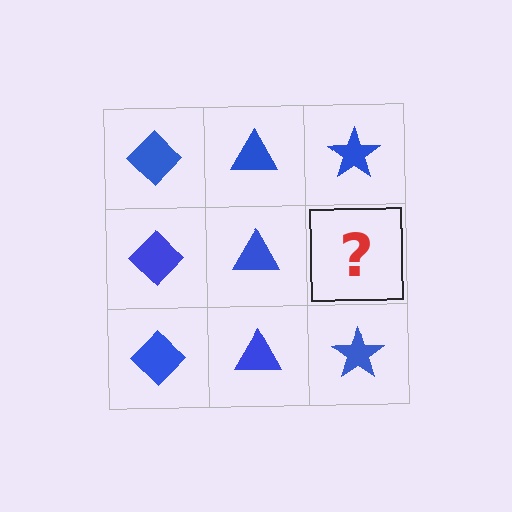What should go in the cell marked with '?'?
The missing cell should contain a blue star.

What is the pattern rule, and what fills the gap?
The rule is that each column has a consistent shape. The gap should be filled with a blue star.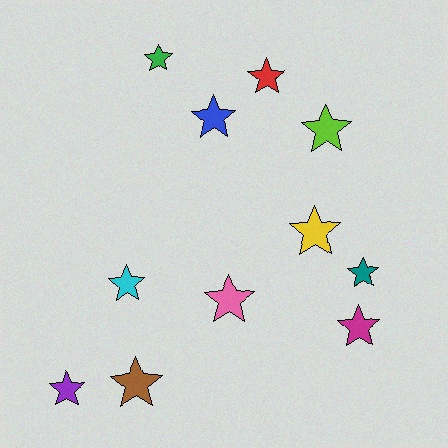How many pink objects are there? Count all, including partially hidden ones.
There is 1 pink object.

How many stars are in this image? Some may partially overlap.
There are 11 stars.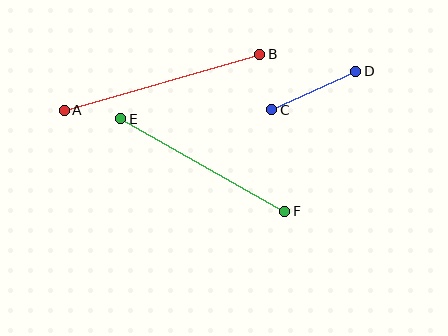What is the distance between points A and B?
The distance is approximately 204 pixels.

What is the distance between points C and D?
The distance is approximately 92 pixels.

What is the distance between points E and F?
The distance is approximately 188 pixels.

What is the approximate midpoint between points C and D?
The midpoint is at approximately (314, 91) pixels.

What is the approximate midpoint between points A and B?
The midpoint is at approximately (162, 82) pixels.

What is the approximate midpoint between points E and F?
The midpoint is at approximately (203, 165) pixels.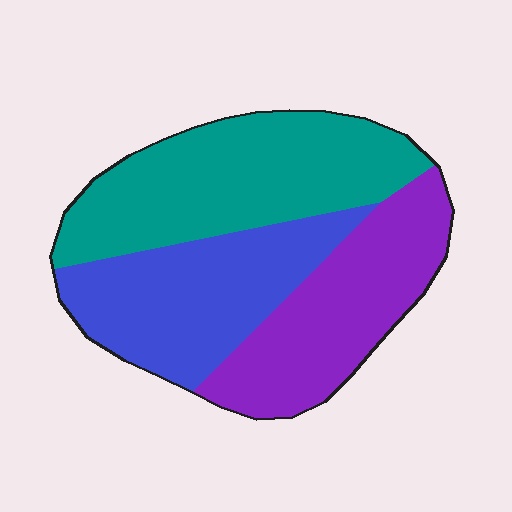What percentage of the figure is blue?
Blue covers roughly 30% of the figure.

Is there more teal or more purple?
Teal.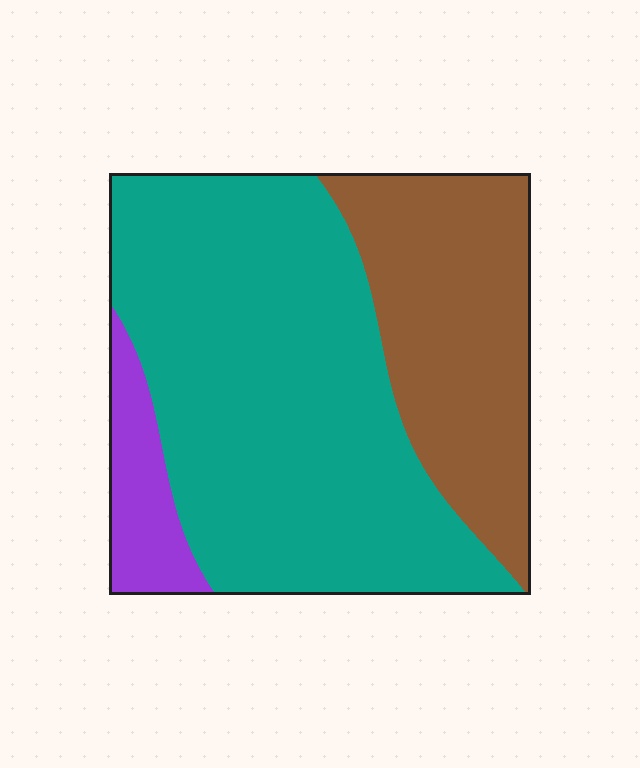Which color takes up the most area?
Teal, at roughly 60%.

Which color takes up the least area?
Purple, at roughly 10%.